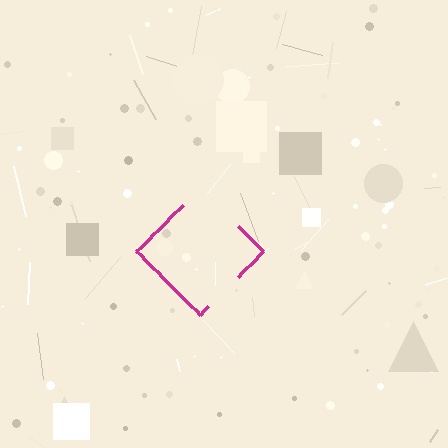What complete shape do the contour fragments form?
The contour fragments form a diamond.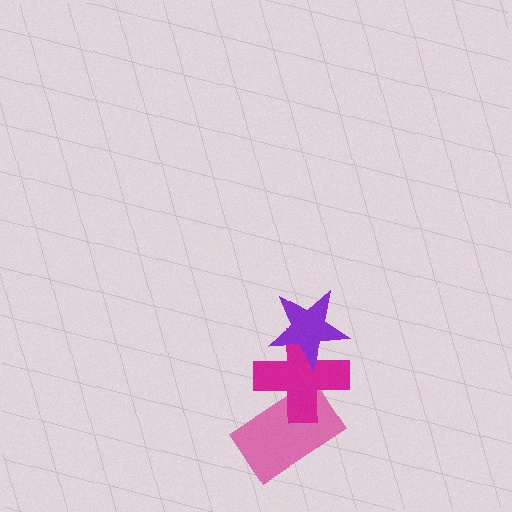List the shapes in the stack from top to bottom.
From top to bottom: the purple star, the magenta cross, the pink rectangle.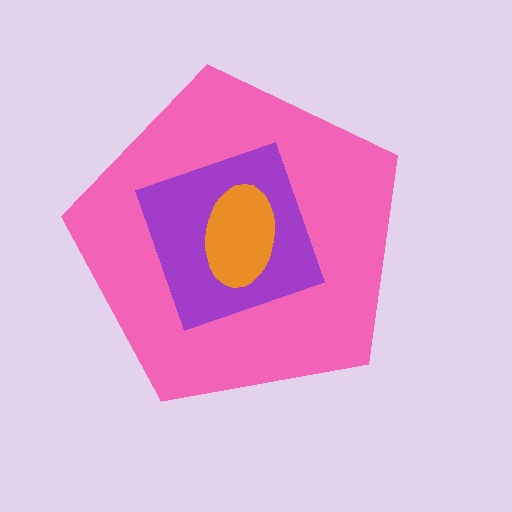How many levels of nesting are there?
3.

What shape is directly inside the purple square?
The orange ellipse.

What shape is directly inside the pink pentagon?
The purple square.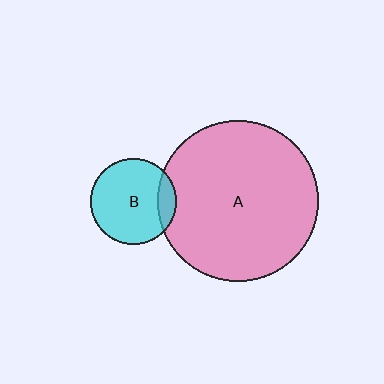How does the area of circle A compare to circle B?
Approximately 3.5 times.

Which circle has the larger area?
Circle A (pink).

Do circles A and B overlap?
Yes.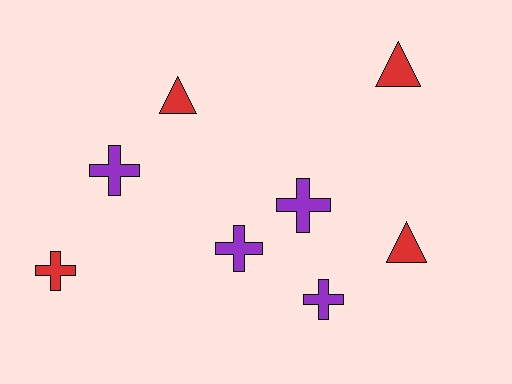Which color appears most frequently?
Red, with 4 objects.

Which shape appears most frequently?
Cross, with 5 objects.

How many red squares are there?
There are no red squares.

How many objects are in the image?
There are 8 objects.